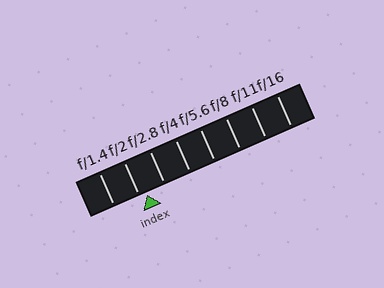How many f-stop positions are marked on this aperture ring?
There are 8 f-stop positions marked.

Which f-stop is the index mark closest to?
The index mark is closest to f/2.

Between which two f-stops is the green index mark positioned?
The index mark is between f/2 and f/2.8.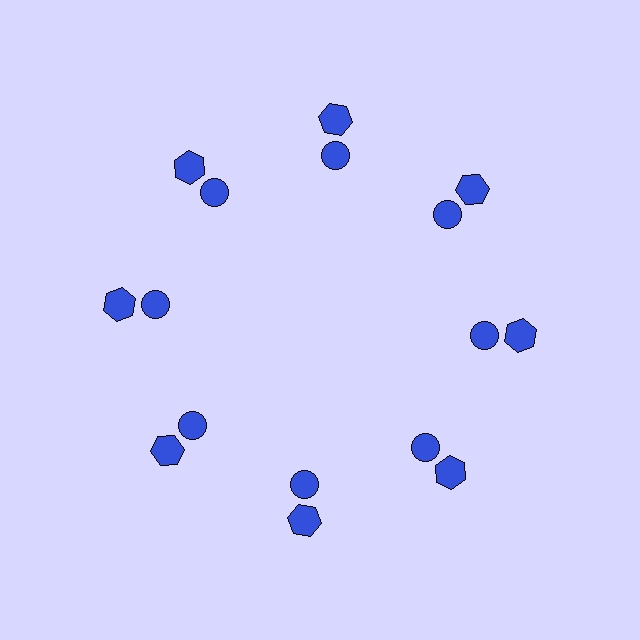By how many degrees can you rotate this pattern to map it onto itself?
The pattern maps onto itself every 45 degrees of rotation.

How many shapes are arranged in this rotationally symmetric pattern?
There are 16 shapes, arranged in 8 groups of 2.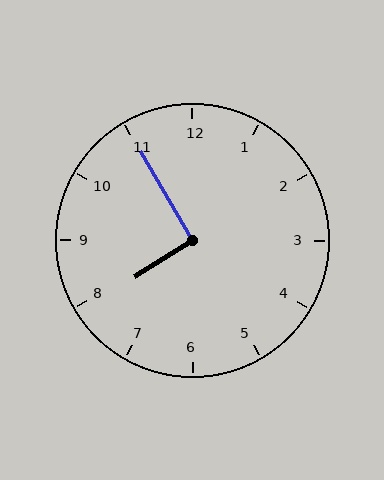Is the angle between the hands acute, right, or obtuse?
It is right.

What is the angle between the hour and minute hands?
Approximately 92 degrees.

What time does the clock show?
7:55.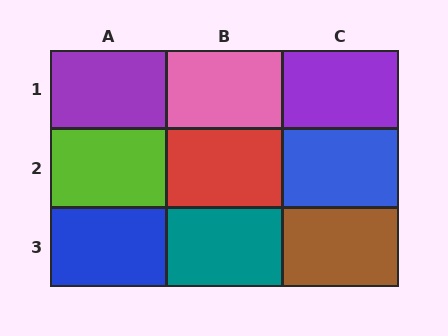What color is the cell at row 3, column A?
Blue.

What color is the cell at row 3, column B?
Teal.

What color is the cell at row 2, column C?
Blue.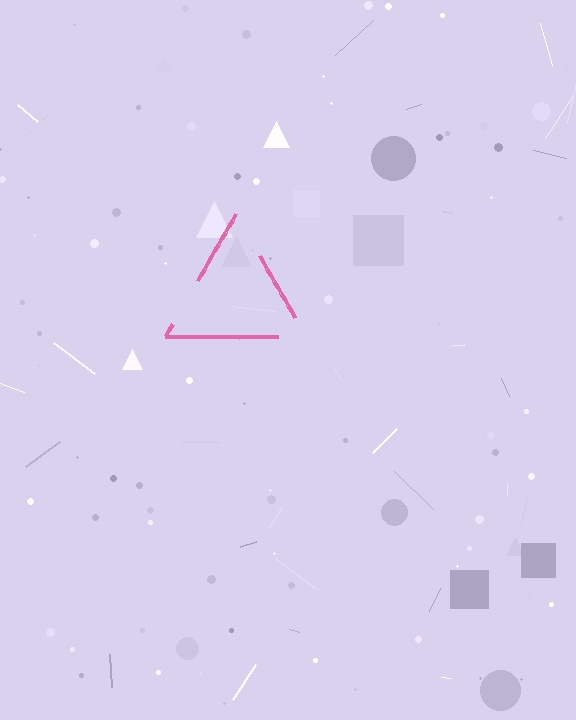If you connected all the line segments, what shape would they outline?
They would outline a triangle.